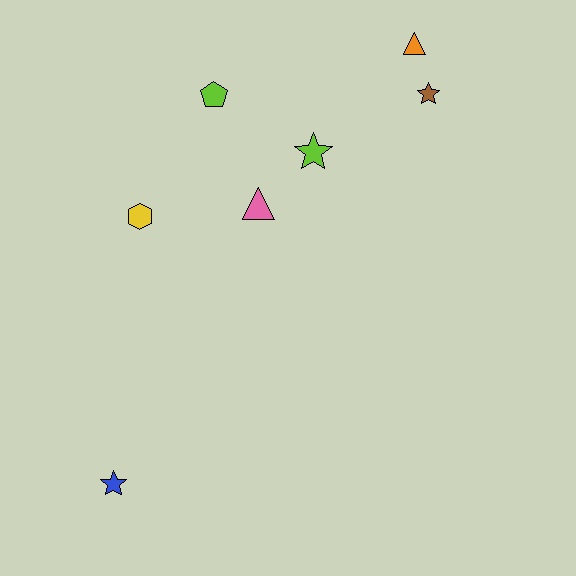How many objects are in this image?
There are 7 objects.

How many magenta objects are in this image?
There are no magenta objects.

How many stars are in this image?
There are 3 stars.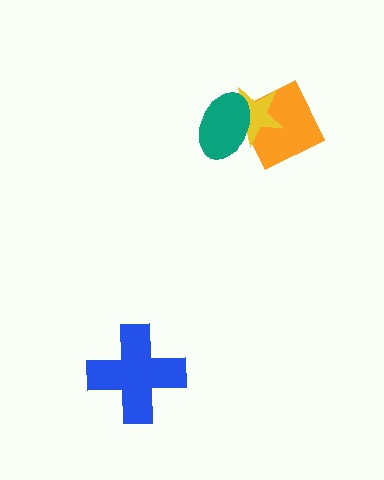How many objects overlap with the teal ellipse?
2 objects overlap with the teal ellipse.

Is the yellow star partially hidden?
Yes, it is partially covered by another shape.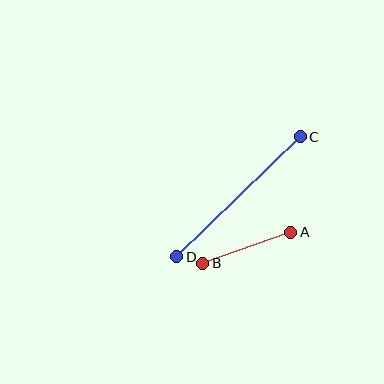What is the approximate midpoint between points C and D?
The midpoint is at approximately (239, 197) pixels.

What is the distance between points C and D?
The distance is approximately 172 pixels.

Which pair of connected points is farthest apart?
Points C and D are farthest apart.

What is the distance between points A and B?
The distance is approximately 93 pixels.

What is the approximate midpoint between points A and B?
The midpoint is at approximately (247, 248) pixels.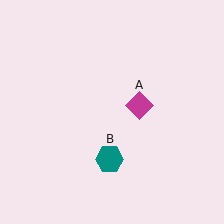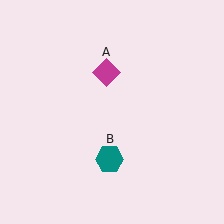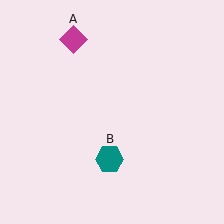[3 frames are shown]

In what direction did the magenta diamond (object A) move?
The magenta diamond (object A) moved up and to the left.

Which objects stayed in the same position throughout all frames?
Teal hexagon (object B) remained stationary.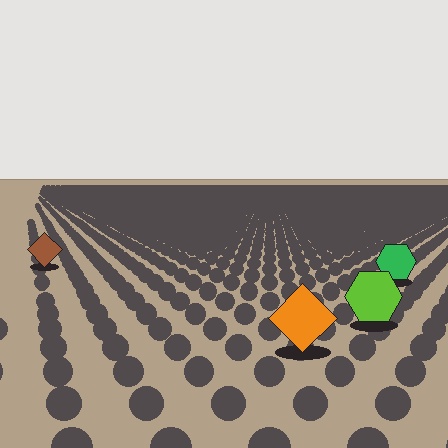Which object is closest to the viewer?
The orange diamond is closest. The texture marks near it are larger and more spread out.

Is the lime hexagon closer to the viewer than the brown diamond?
Yes. The lime hexagon is closer — you can tell from the texture gradient: the ground texture is coarser near it.